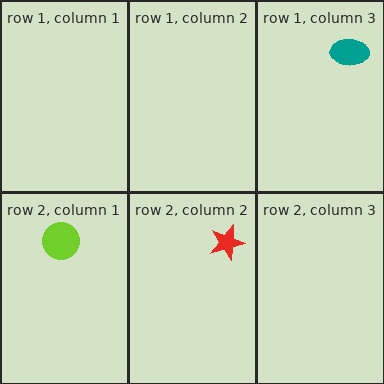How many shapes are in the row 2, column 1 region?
1.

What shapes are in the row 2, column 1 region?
The lime circle.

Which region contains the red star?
The row 2, column 2 region.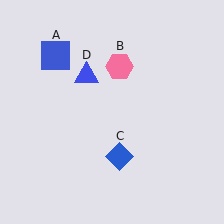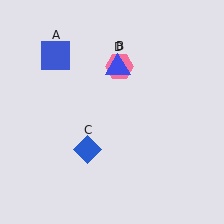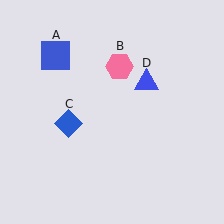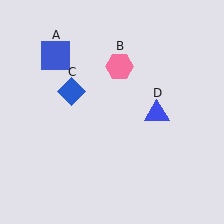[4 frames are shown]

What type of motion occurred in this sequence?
The blue diamond (object C), blue triangle (object D) rotated clockwise around the center of the scene.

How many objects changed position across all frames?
2 objects changed position: blue diamond (object C), blue triangle (object D).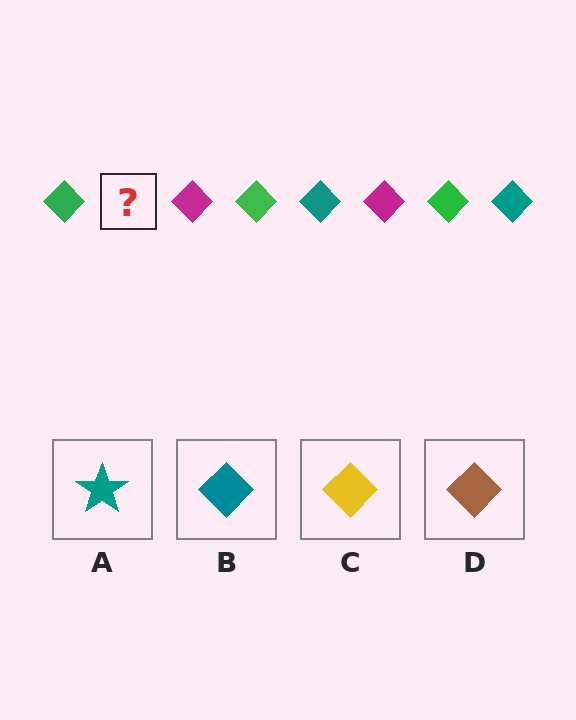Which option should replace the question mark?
Option B.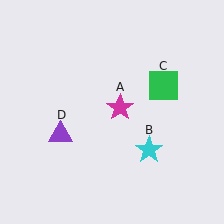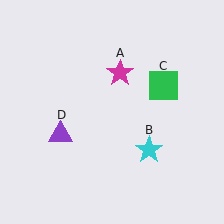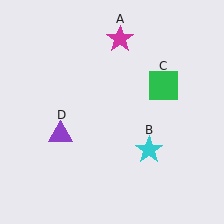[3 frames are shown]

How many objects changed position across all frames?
1 object changed position: magenta star (object A).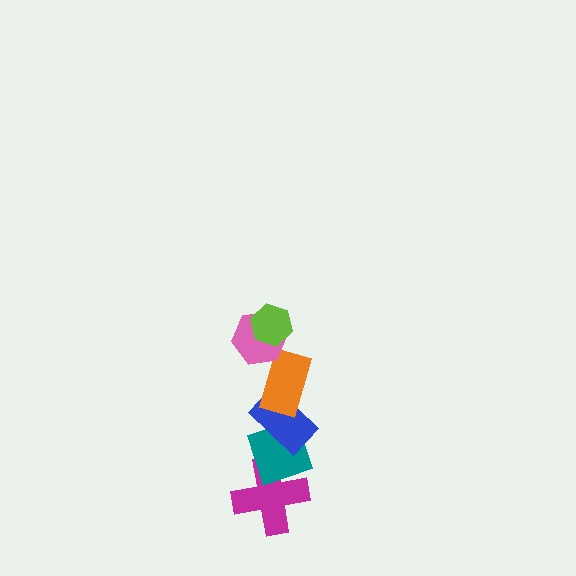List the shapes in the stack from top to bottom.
From top to bottom: the lime hexagon, the pink hexagon, the orange rectangle, the blue rectangle, the teal diamond, the magenta cross.